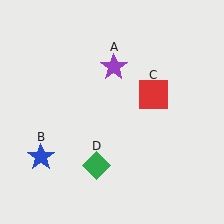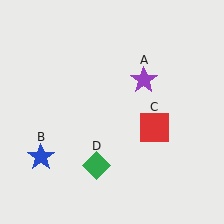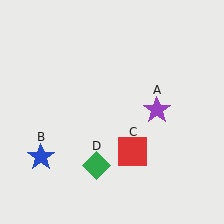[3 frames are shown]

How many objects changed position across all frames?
2 objects changed position: purple star (object A), red square (object C).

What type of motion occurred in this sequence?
The purple star (object A), red square (object C) rotated clockwise around the center of the scene.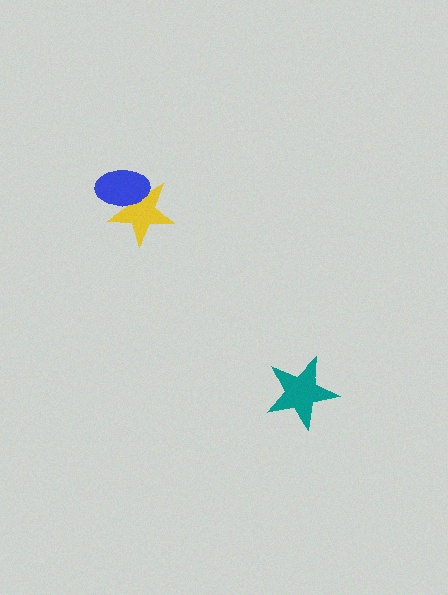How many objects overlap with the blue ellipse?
1 object overlaps with the blue ellipse.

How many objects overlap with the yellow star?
1 object overlaps with the yellow star.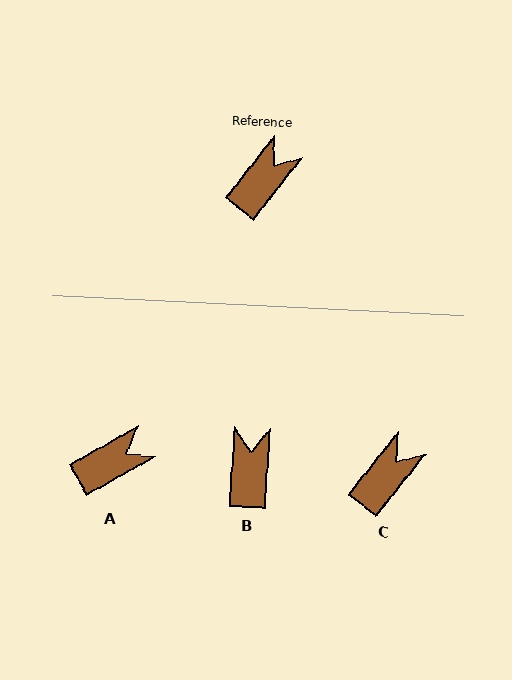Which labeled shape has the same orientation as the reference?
C.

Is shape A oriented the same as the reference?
No, it is off by about 22 degrees.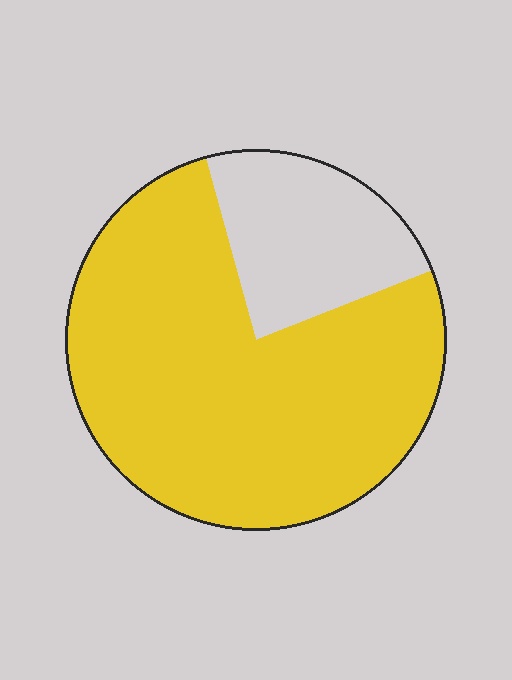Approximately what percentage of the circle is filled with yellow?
Approximately 75%.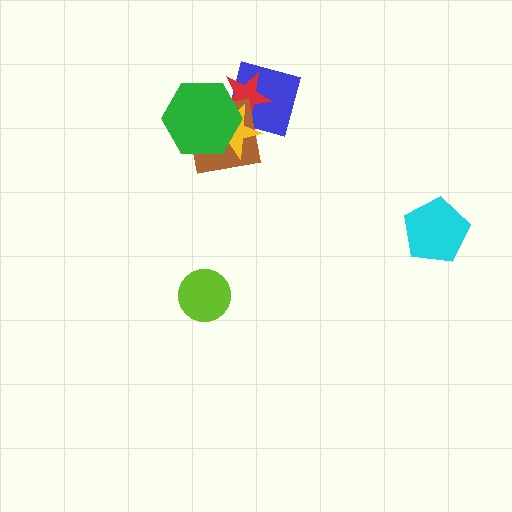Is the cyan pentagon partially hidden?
No, no other shape covers it.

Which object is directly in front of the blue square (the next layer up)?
The red star is directly in front of the blue square.